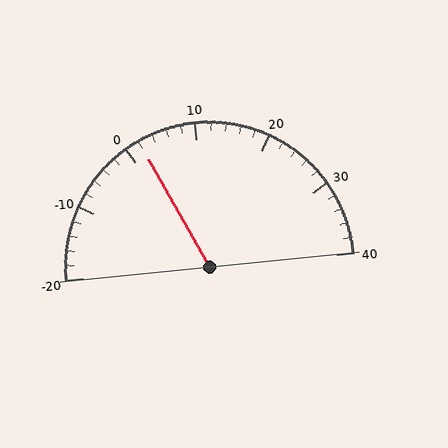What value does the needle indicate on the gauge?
The needle indicates approximately 2.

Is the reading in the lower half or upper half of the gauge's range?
The reading is in the lower half of the range (-20 to 40).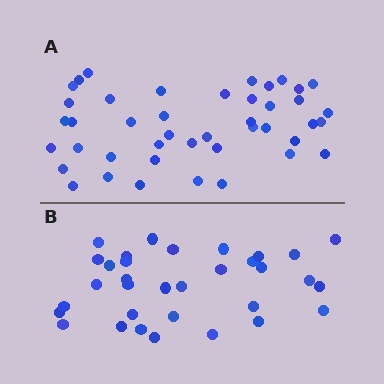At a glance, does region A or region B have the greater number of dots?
Region A (the top region) has more dots.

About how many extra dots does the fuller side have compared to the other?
Region A has roughly 10 or so more dots than region B.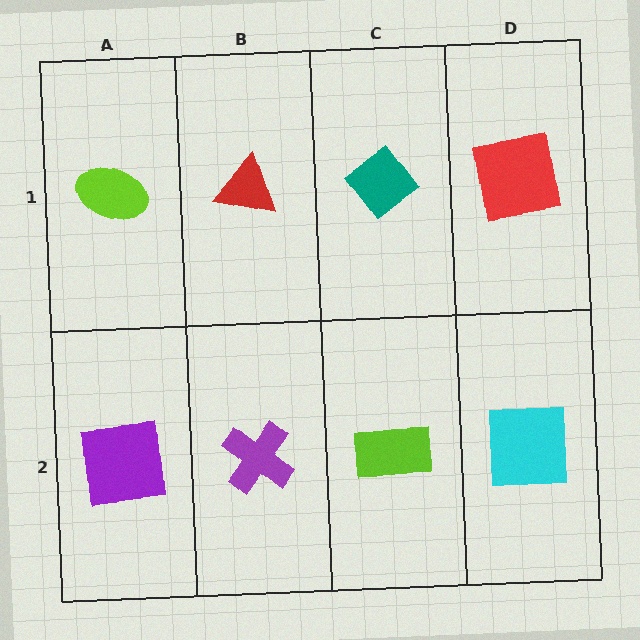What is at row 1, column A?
A lime ellipse.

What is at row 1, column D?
A red square.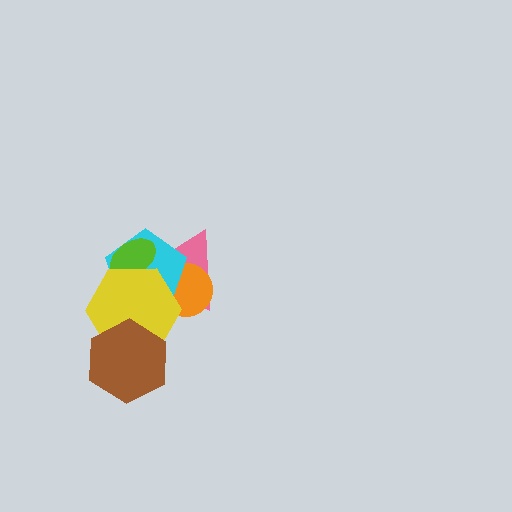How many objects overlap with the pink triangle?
4 objects overlap with the pink triangle.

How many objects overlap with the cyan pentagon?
4 objects overlap with the cyan pentagon.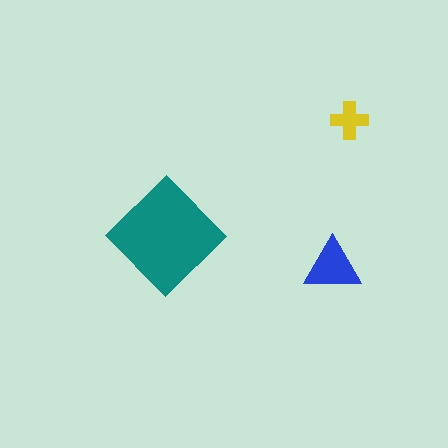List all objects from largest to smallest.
The teal diamond, the blue triangle, the yellow cross.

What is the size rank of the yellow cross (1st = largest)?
3rd.